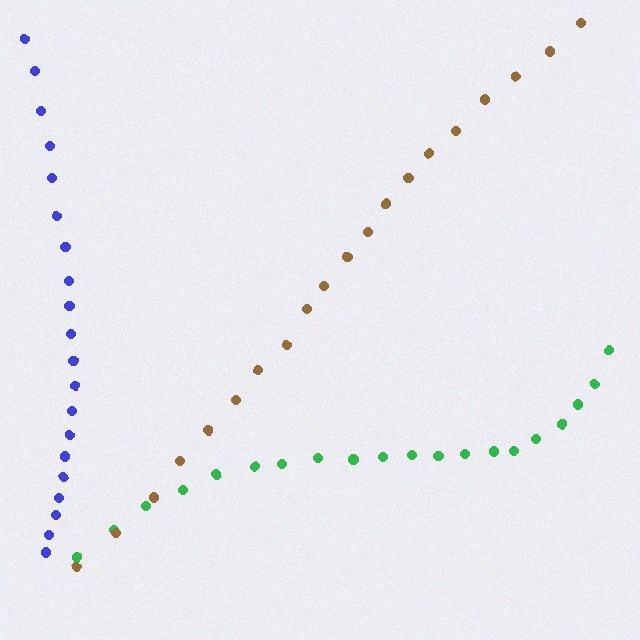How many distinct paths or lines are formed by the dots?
There are 3 distinct paths.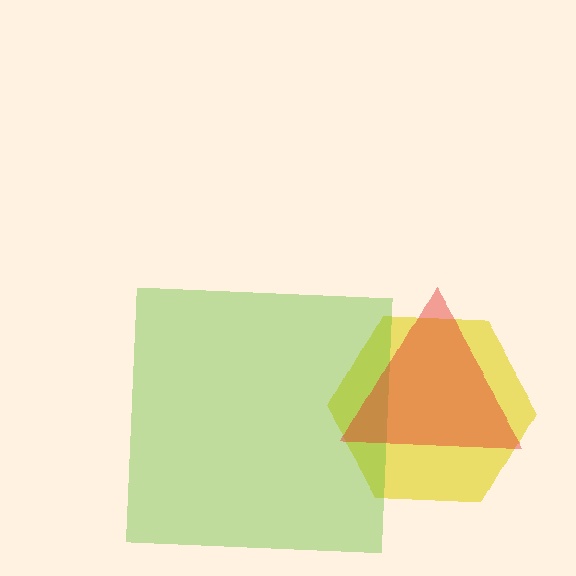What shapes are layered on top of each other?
The layered shapes are: a yellow hexagon, a lime square, a red triangle.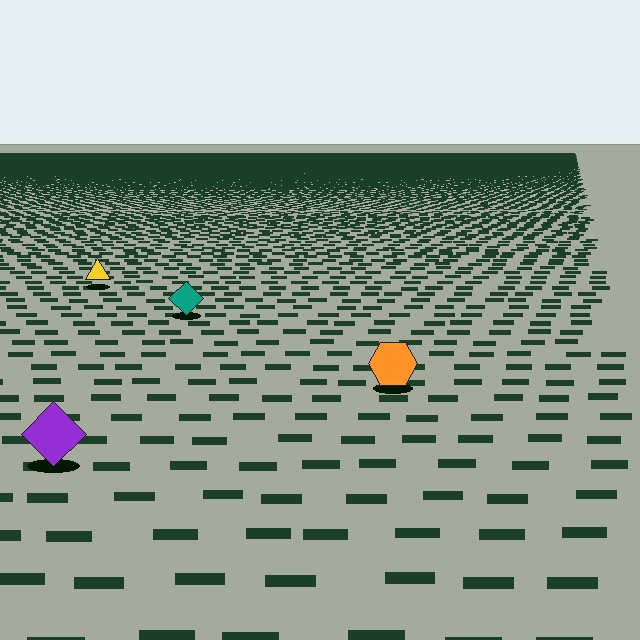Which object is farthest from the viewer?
The yellow triangle is farthest from the viewer. It appears smaller and the ground texture around it is denser.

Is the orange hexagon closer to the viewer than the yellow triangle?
Yes. The orange hexagon is closer — you can tell from the texture gradient: the ground texture is coarser near it.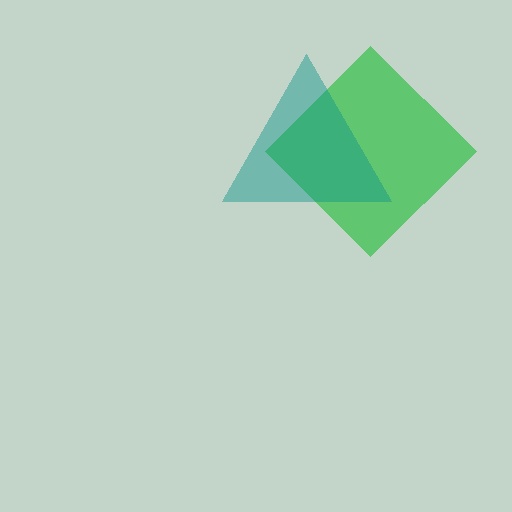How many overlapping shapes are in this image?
There are 2 overlapping shapes in the image.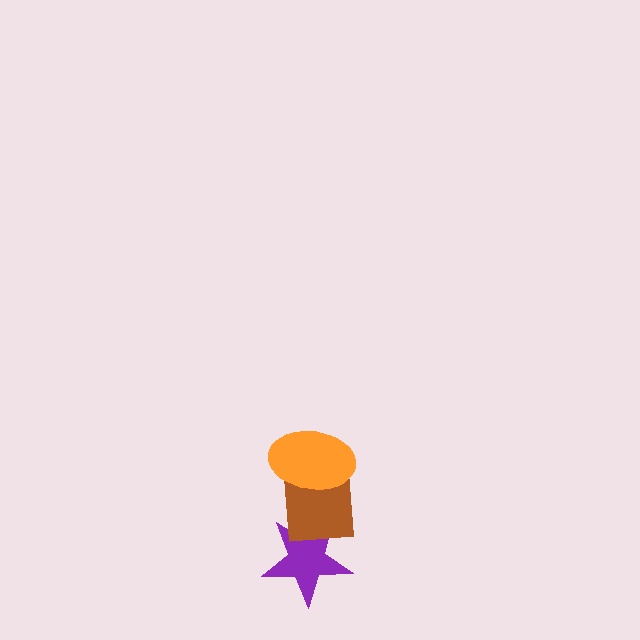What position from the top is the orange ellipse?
The orange ellipse is 1st from the top.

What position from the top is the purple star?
The purple star is 3rd from the top.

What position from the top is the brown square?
The brown square is 2nd from the top.